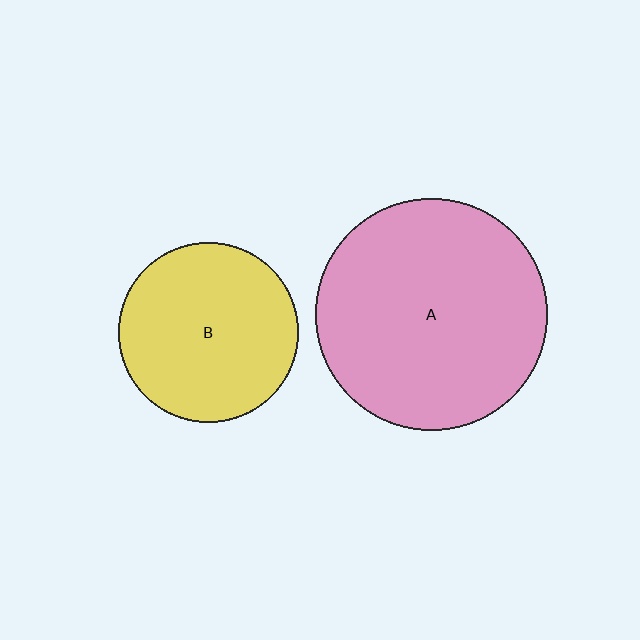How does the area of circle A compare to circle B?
Approximately 1.6 times.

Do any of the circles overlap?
No, none of the circles overlap.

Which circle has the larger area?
Circle A (pink).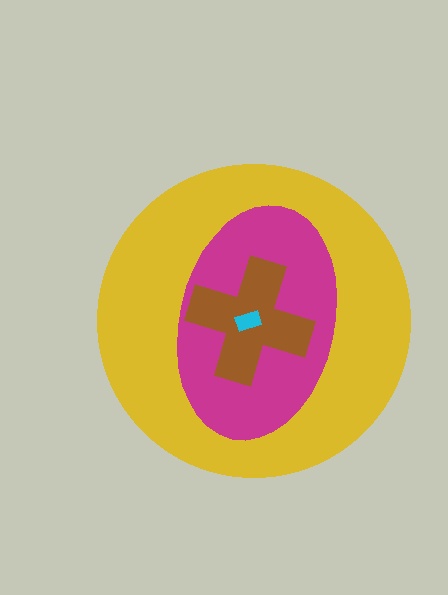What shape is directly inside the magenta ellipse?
The brown cross.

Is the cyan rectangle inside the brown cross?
Yes.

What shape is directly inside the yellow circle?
The magenta ellipse.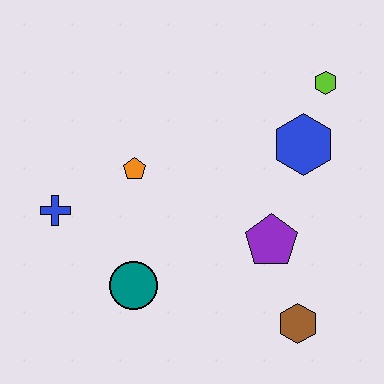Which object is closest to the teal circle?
The blue cross is closest to the teal circle.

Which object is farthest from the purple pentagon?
The blue cross is farthest from the purple pentagon.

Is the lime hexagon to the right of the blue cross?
Yes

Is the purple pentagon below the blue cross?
Yes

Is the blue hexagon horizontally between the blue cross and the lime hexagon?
Yes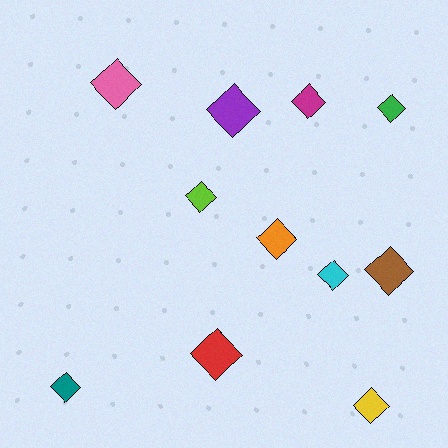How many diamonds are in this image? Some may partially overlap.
There are 11 diamonds.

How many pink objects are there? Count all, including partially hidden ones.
There is 1 pink object.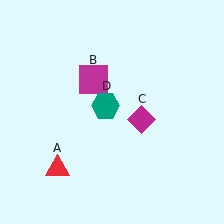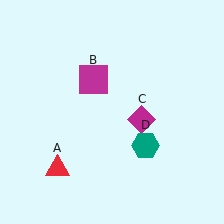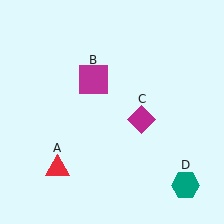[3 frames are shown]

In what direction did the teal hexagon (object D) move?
The teal hexagon (object D) moved down and to the right.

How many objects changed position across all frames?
1 object changed position: teal hexagon (object D).